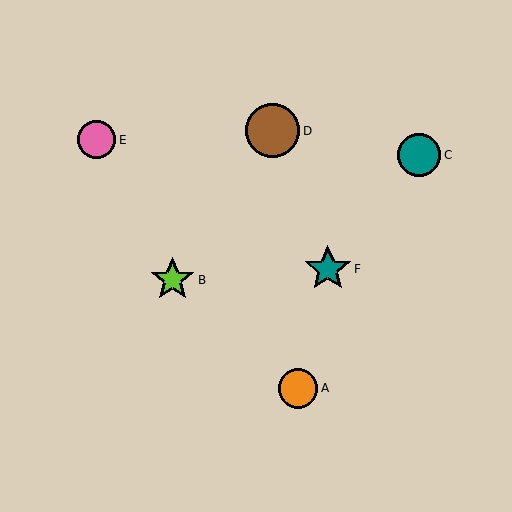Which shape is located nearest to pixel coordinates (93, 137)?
The pink circle (labeled E) at (96, 140) is nearest to that location.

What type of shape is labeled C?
Shape C is a teal circle.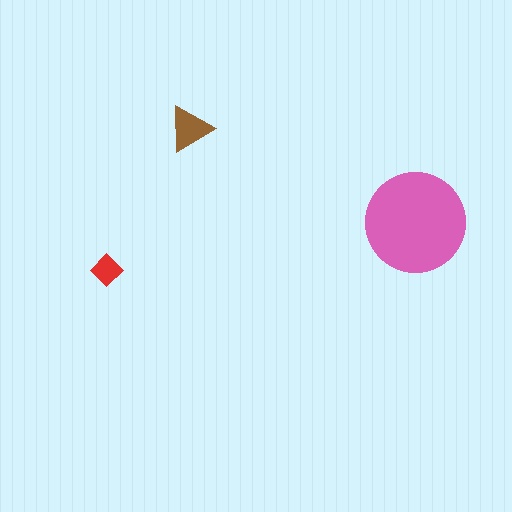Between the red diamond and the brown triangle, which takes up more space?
The brown triangle.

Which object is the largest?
The pink circle.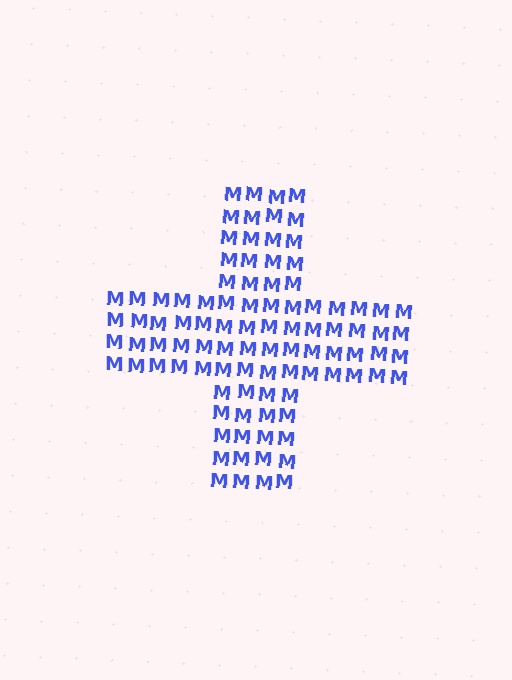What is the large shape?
The large shape is a cross.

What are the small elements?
The small elements are letter M's.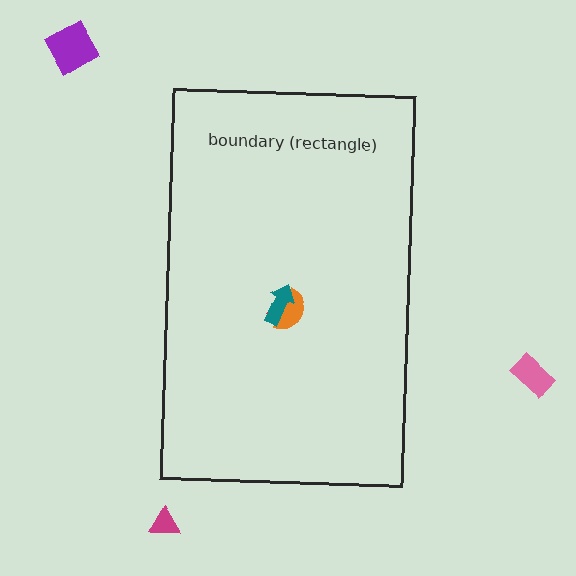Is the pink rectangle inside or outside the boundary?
Outside.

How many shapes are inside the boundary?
3 inside, 3 outside.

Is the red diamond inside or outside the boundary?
Inside.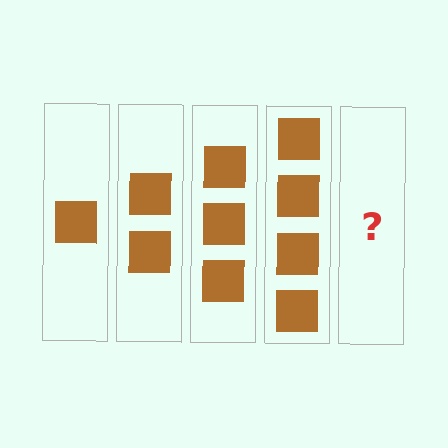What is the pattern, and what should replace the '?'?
The pattern is that each step adds one more square. The '?' should be 5 squares.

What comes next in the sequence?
The next element should be 5 squares.